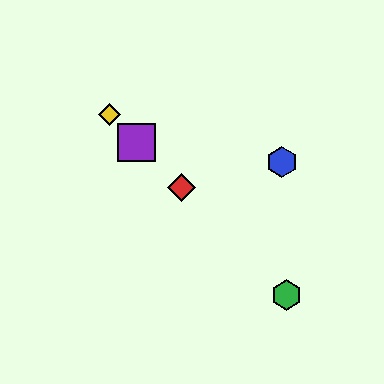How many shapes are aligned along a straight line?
4 shapes (the red diamond, the green hexagon, the yellow diamond, the purple square) are aligned along a straight line.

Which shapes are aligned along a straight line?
The red diamond, the green hexagon, the yellow diamond, the purple square are aligned along a straight line.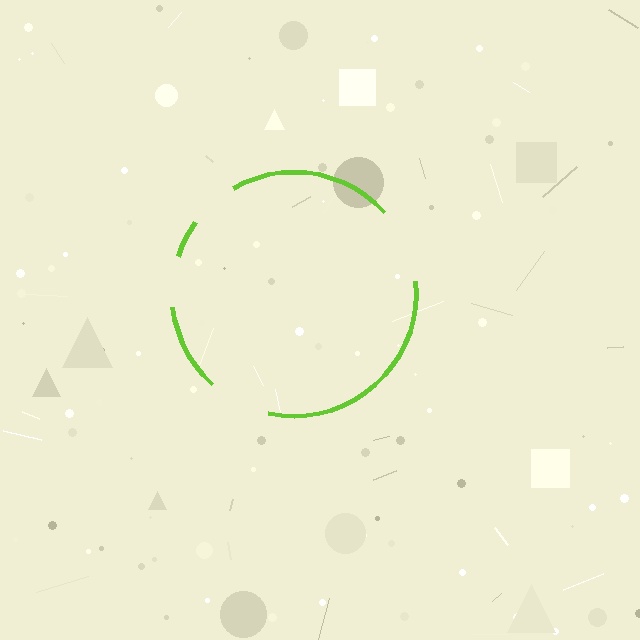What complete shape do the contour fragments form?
The contour fragments form a circle.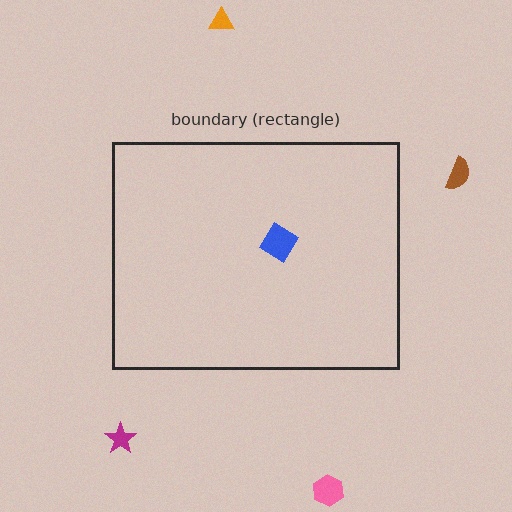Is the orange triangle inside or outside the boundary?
Outside.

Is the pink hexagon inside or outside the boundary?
Outside.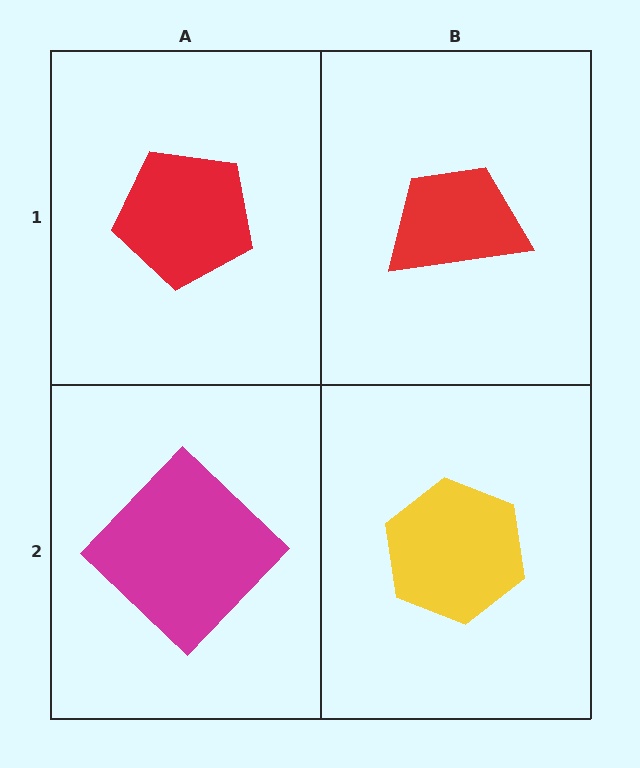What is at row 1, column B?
A red trapezoid.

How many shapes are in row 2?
2 shapes.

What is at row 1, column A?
A red pentagon.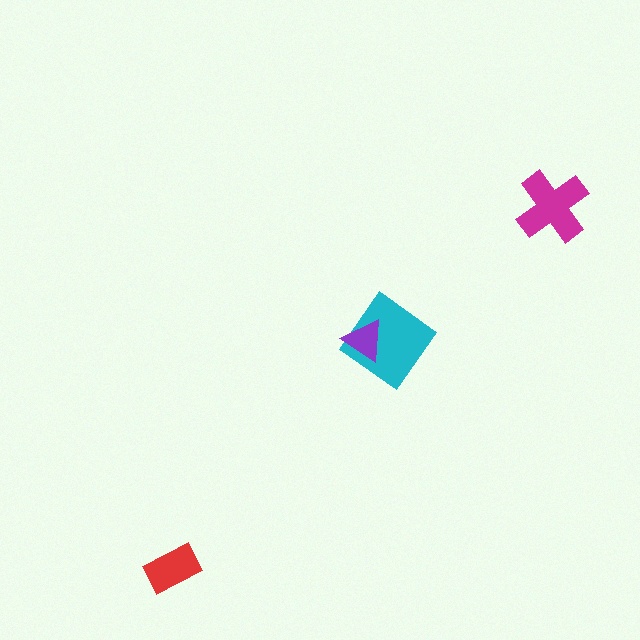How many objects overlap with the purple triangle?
1 object overlaps with the purple triangle.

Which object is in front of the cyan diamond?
The purple triangle is in front of the cyan diamond.